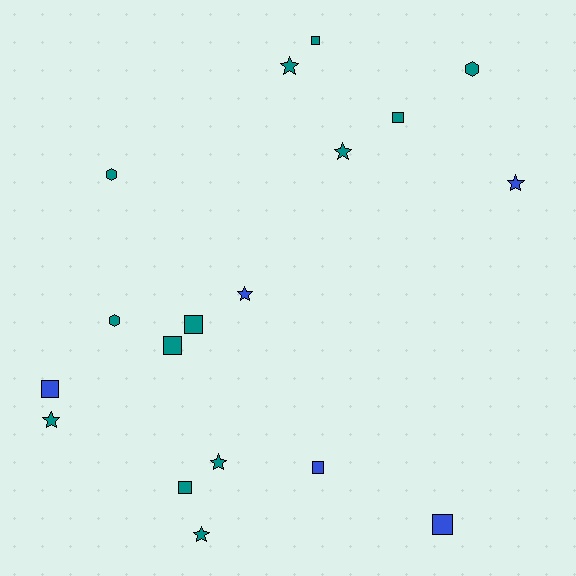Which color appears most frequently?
Teal, with 13 objects.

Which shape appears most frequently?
Square, with 8 objects.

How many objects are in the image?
There are 18 objects.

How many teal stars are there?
There are 5 teal stars.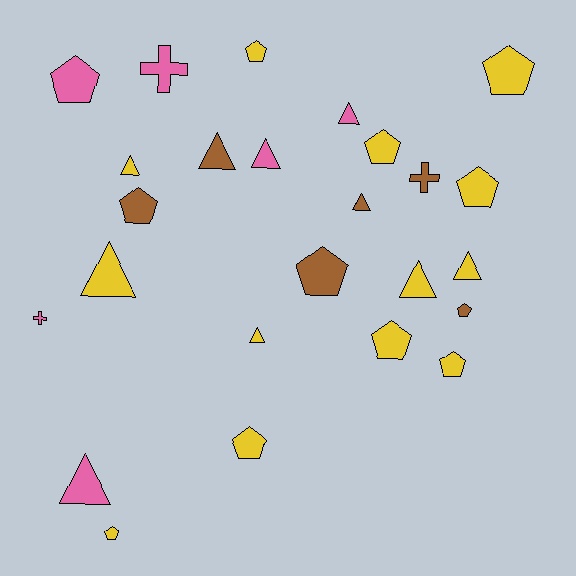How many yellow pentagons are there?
There are 8 yellow pentagons.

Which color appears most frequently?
Yellow, with 13 objects.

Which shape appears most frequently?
Pentagon, with 12 objects.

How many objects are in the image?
There are 25 objects.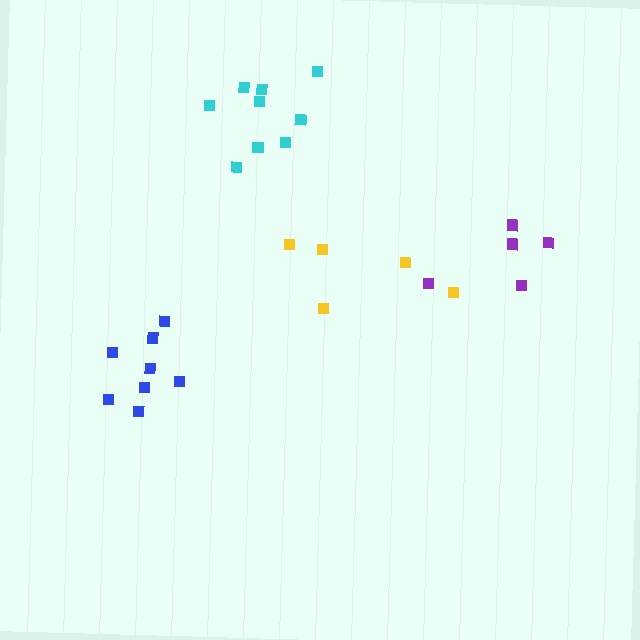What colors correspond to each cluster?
The clusters are colored: purple, blue, yellow, cyan.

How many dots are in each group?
Group 1: 5 dots, Group 2: 8 dots, Group 3: 5 dots, Group 4: 10 dots (28 total).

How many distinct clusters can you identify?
There are 4 distinct clusters.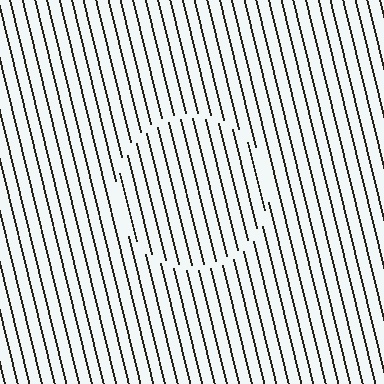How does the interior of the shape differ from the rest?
The interior of the shape contains the same grating, shifted by half a period — the contour is defined by the phase discontinuity where line-ends from the inner and outer gratings abut.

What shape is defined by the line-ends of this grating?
An illusory circle. The interior of the shape contains the same grating, shifted by half a period — the contour is defined by the phase discontinuity where line-ends from the inner and outer gratings abut.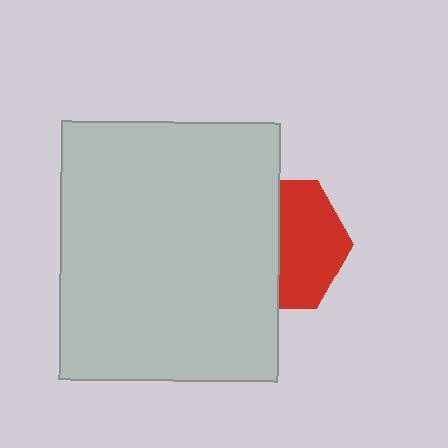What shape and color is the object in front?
The object in front is a light gray rectangle.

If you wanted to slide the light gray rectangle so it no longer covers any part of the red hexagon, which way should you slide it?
Slide it left — that is the most direct way to separate the two shapes.